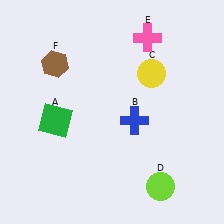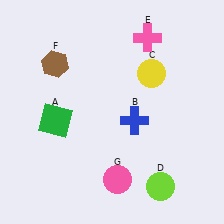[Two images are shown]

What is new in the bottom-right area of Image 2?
A pink circle (G) was added in the bottom-right area of Image 2.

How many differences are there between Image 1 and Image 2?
There is 1 difference between the two images.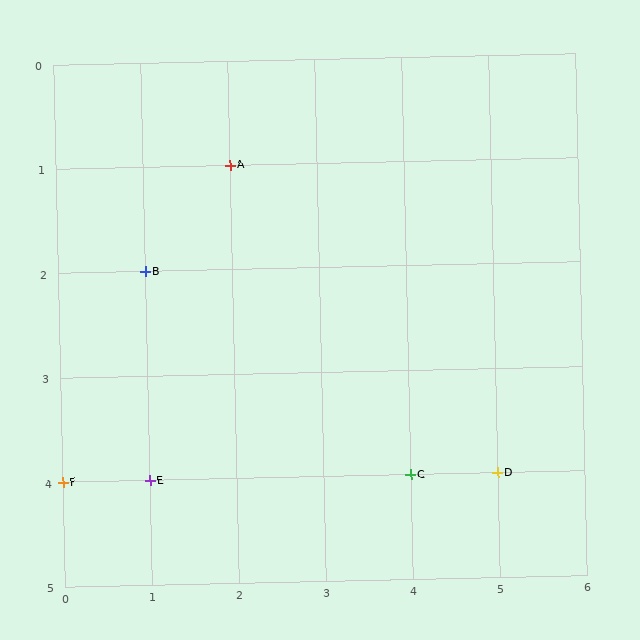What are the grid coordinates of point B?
Point B is at grid coordinates (1, 2).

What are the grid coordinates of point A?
Point A is at grid coordinates (2, 1).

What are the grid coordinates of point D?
Point D is at grid coordinates (5, 4).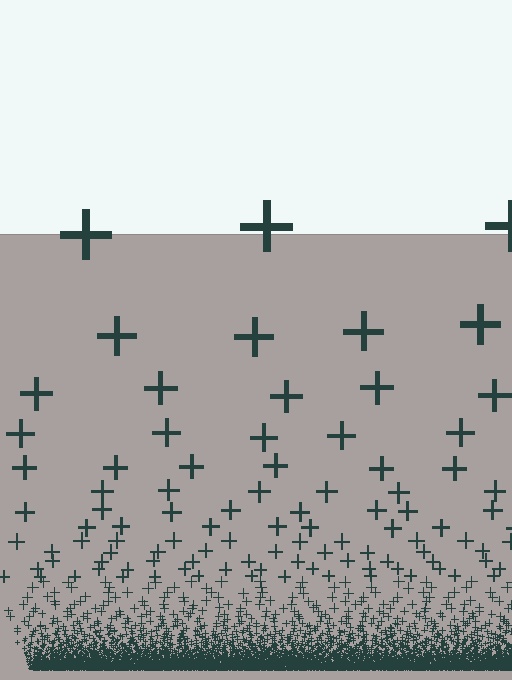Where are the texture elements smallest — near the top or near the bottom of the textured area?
Near the bottom.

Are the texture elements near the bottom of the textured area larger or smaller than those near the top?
Smaller. The gradient is inverted — elements near the bottom are smaller and denser.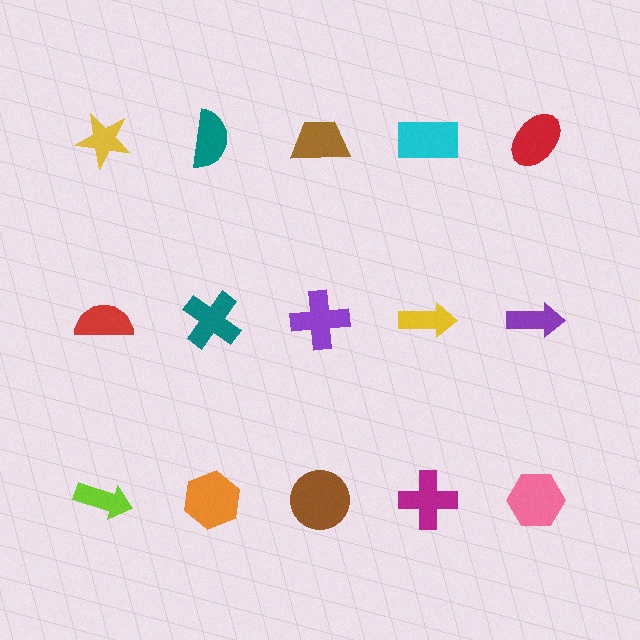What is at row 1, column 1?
A yellow star.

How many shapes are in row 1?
5 shapes.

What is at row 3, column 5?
A pink hexagon.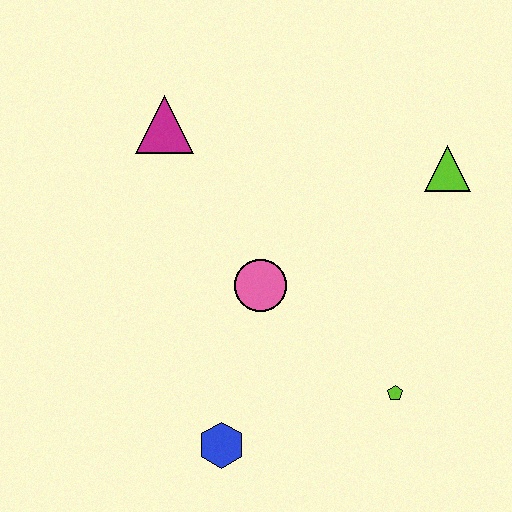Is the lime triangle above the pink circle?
Yes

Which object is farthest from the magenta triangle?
The lime pentagon is farthest from the magenta triangle.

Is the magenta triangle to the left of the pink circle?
Yes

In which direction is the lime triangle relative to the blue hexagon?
The lime triangle is above the blue hexagon.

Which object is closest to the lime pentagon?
The pink circle is closest to the lime pentagon.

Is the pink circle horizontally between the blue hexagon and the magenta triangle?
No